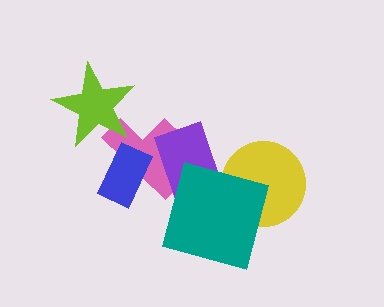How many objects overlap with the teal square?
2 objects overlap with the teal square.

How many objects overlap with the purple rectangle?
3 objects overlap with the purple rectangle.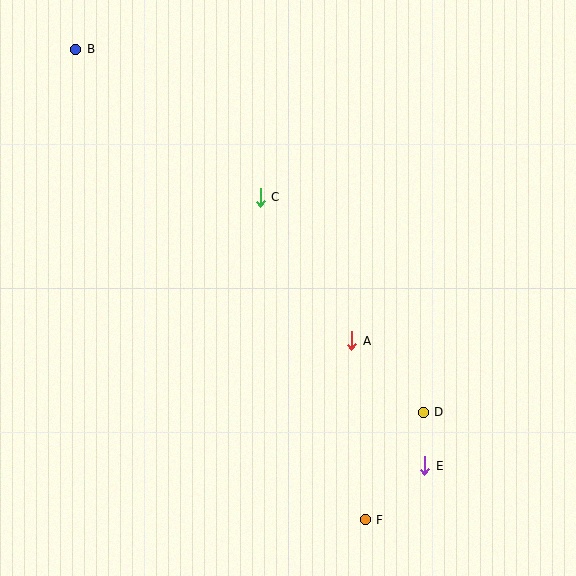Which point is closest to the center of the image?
Point A at (352, 341) is closest to the center.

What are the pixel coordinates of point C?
Point C is at (260, 197).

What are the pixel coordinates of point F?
Point F is at (365, 520).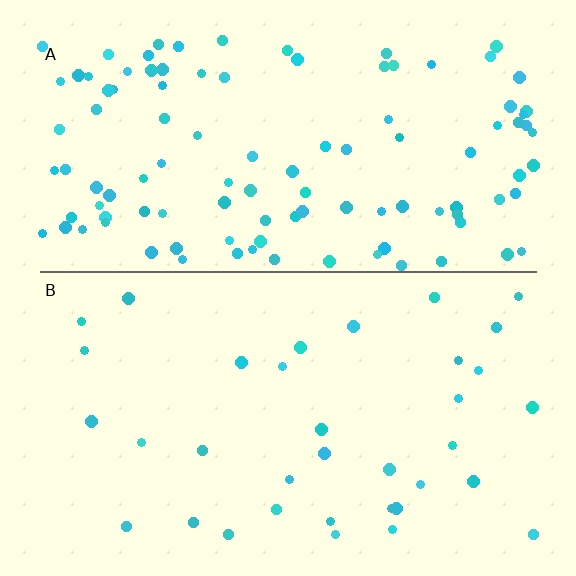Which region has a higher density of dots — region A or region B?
A (the top).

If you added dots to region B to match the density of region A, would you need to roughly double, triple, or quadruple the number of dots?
Approximately triple.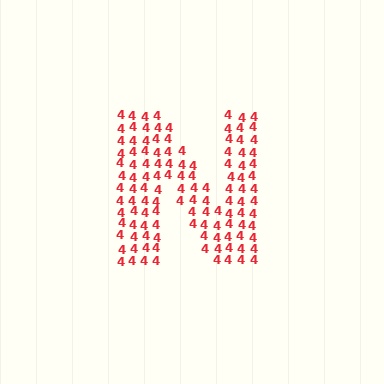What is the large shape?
The large shape is the letter N.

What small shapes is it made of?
It is made of small digit 4's.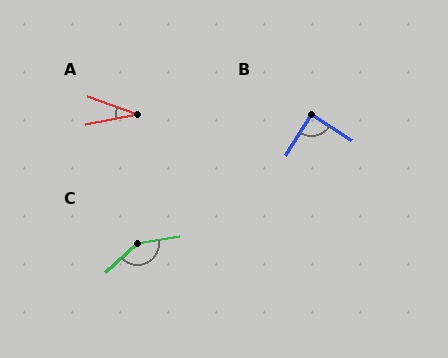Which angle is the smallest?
A, at approximately 31 degrees.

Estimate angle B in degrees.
Approximately 89 degrees.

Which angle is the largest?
C, at approximately 147 degrees.